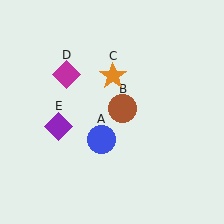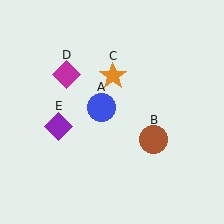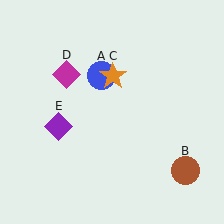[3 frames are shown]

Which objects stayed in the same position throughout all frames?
Orange star (object C) and magenta diamond (object D) and purple diamond (object E) remained stationary.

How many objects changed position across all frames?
2 objects changed position: blue circle (object A), brown circle (object B).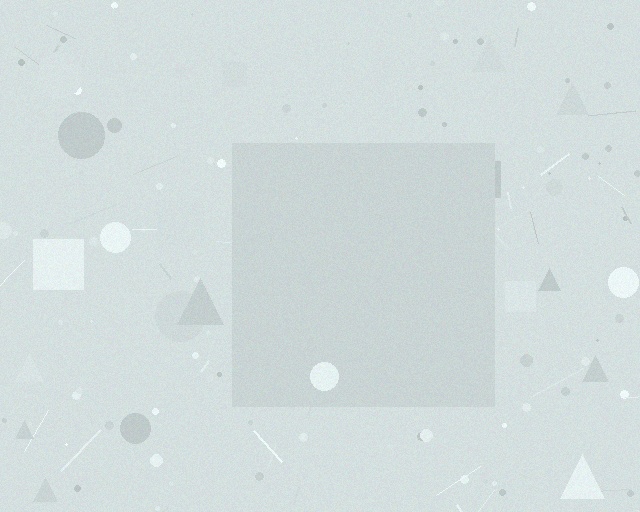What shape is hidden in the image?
A square is hidden in the image.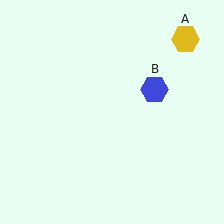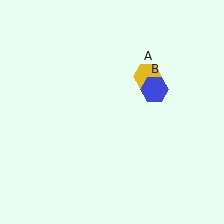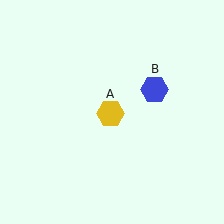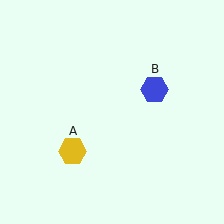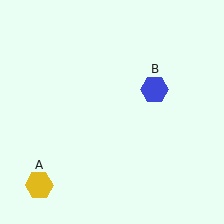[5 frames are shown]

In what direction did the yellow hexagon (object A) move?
The yellow hexagon (object A) moved down and to the left.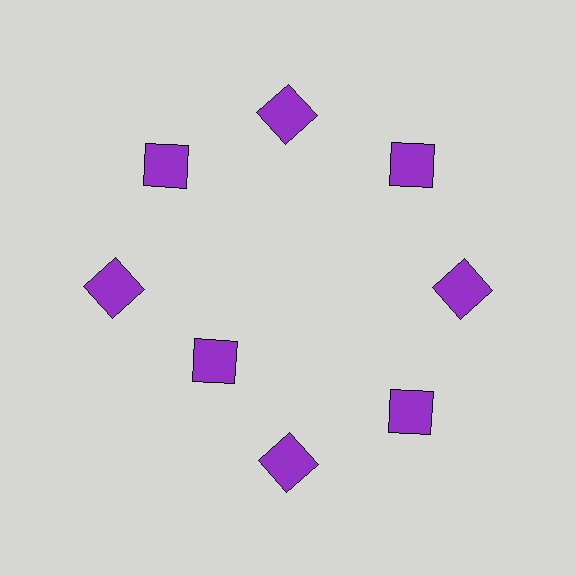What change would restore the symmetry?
The symmetry would be restored by moving it outward, back onto the ring so that all 8 squares sit at equal angles and equal distance from the center.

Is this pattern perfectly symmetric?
No. The 8 purple squares are arranged in a ring, but one element near the 8 o'clock position is pulled inward toward the center, breaking the 8-fold rotational symmetry.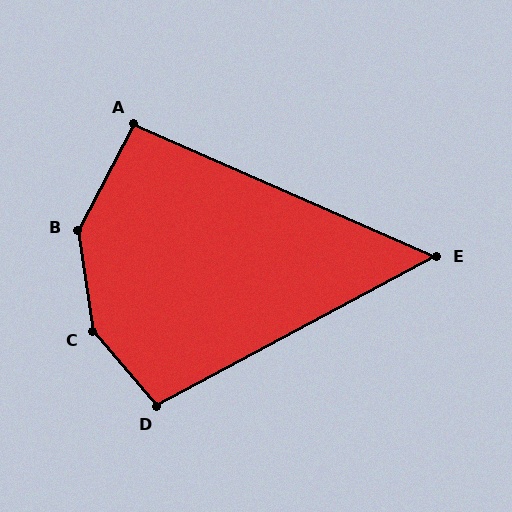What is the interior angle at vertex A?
Approximately 94 degrees (approximately right).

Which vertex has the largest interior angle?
C, at approximately 148 degrees.